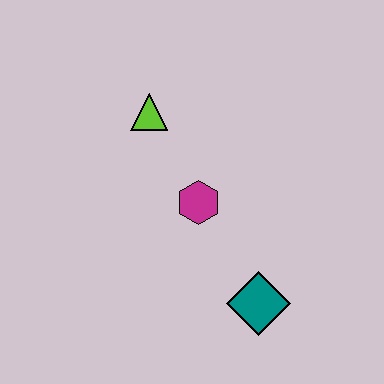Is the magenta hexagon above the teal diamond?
Yes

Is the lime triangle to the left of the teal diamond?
Yes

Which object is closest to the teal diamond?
The magenta hexagon is closest to the teal diamond.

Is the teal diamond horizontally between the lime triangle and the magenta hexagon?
No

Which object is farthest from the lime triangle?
The teal diamond is farthest from the lime triangle.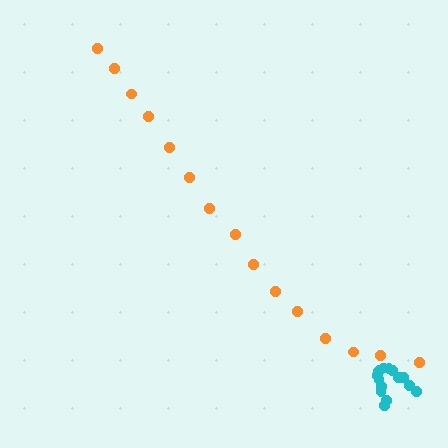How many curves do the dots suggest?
There are 2 distinct paths.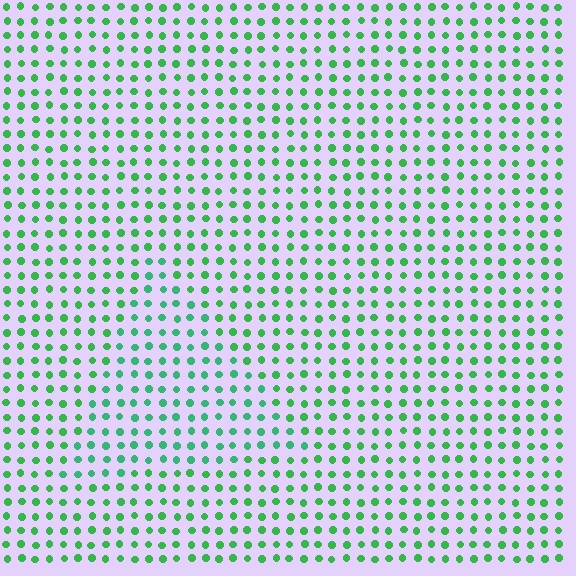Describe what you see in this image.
The image is filled with small green elements in a uniform arrangement. A triangle-shaped region is visible where the elements are tinted to a slightly different hue, forming a subtle color boundary.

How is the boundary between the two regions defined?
The boundary is defined purely by a slight shift in hue (about 21 degrees). Spacing, size, and orientation are identical on both sides.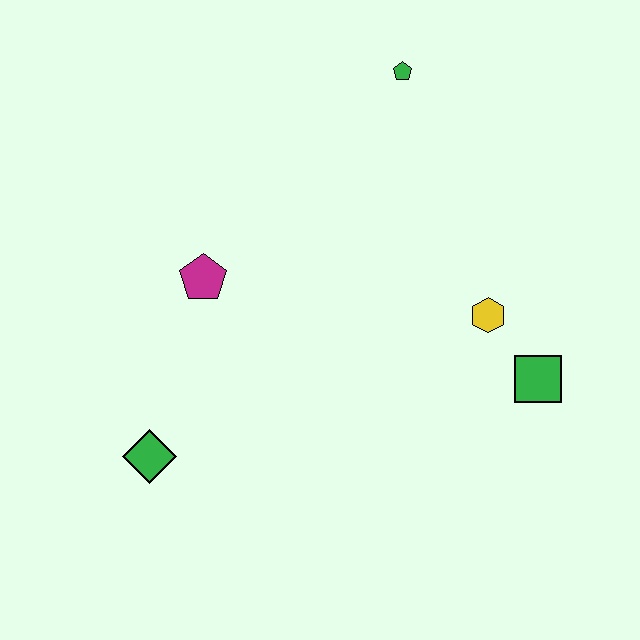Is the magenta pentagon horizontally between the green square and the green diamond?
Yes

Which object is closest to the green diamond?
The magenta pentagon is closest to the green diamond.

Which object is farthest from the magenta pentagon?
The green square is farthest from the magenta pentagon.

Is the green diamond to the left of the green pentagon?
Yes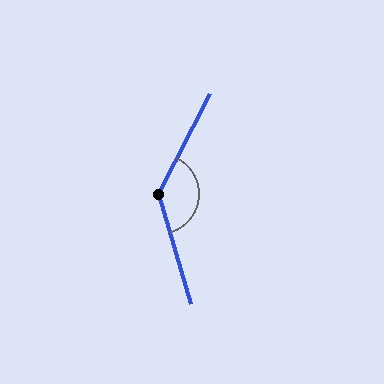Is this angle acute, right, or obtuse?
It is obtuse.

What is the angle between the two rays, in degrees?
Approximately 137 degrees.